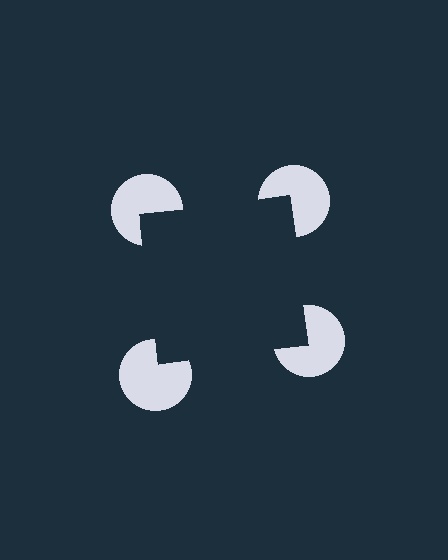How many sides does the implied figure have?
4 sides.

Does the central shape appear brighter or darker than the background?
It typically appears slightly darker than the background, even though no actual brightness change is drawn.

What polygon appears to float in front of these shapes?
An illusory square — its edges are inferred from the aligned wedge cuts in the pac-man discs, not physically drawn.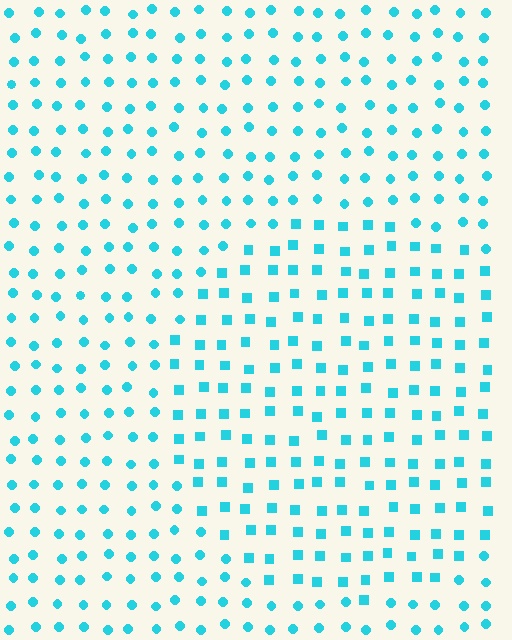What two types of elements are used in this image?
The image uses squares inside the circle region and circles outside it.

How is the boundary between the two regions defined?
The boundary is defined by a change in element shape: squares inside vs. circles outside. All elements share the same color and spacing.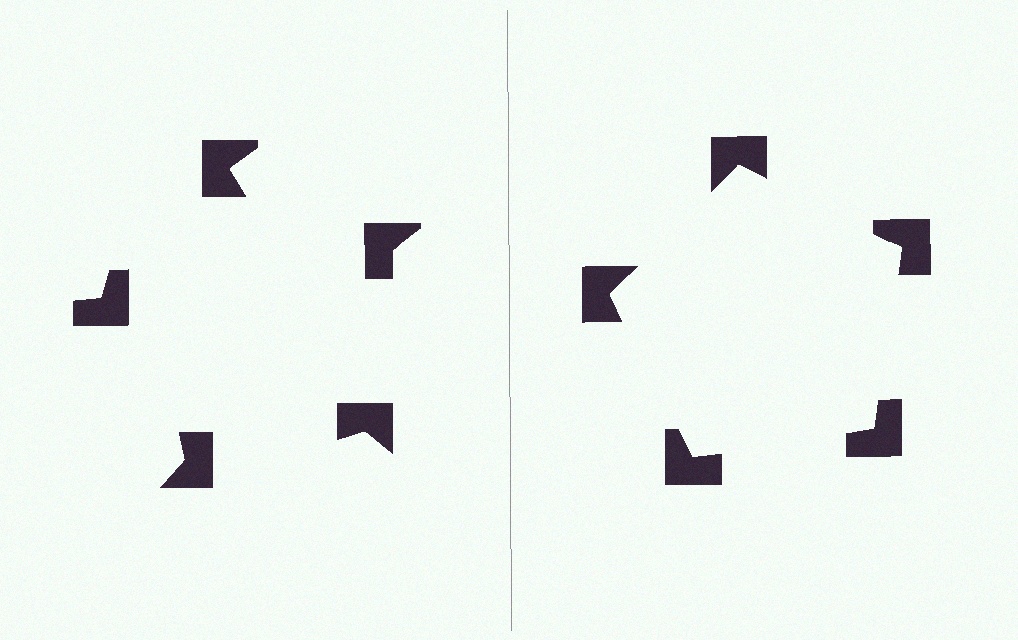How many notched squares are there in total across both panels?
10 — 5 on each side.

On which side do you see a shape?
An illusory pentagon appears on the right side. On the left side the wedge cuts are rotated, so no coherent shape forms.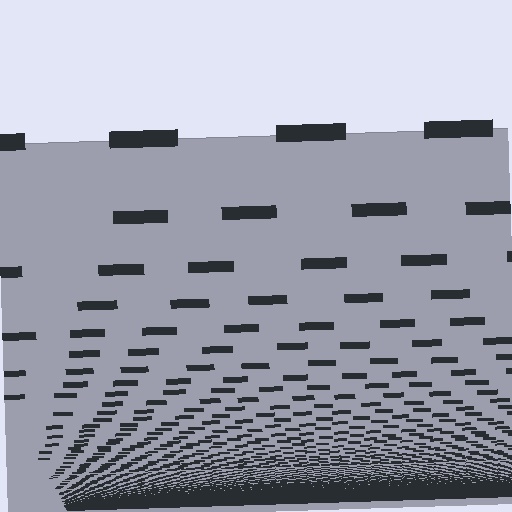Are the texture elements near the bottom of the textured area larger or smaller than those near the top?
Smaller. The gradient is inverted — elements near the bottom are smaller and denser.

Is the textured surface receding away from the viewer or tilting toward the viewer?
The surface appears to tilt toward the viewer. Texture elements get larger and sparser toward the top.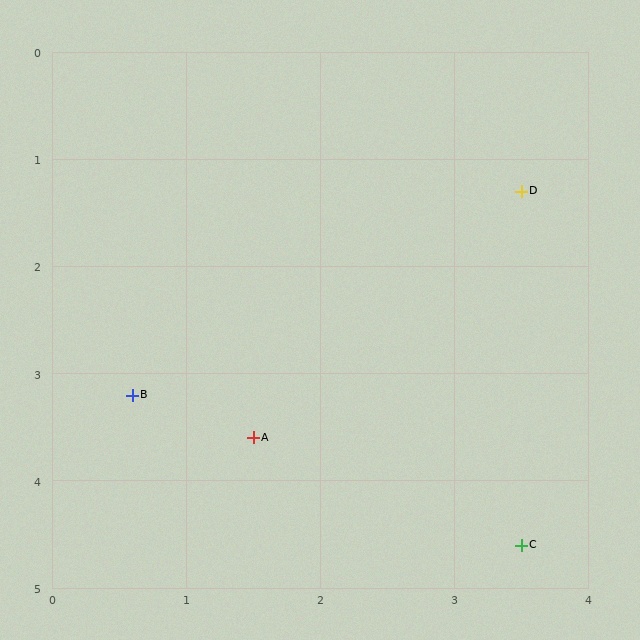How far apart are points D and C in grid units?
Points D and C are about 3.3 grid units apart.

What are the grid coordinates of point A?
Point A is at approximately (1.5, 3.6).